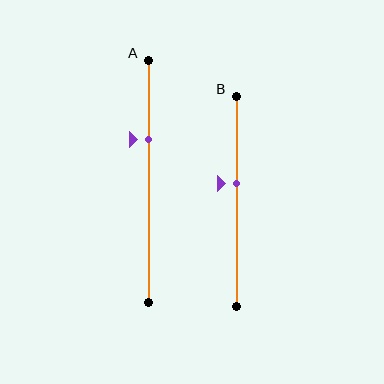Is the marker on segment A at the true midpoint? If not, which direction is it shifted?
No, the marker on segment A is shifted upward by about 17% of the segment length.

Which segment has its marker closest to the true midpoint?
Segment B has its marker closest to the true midpoint.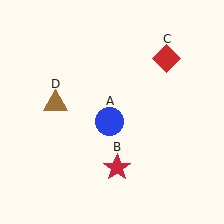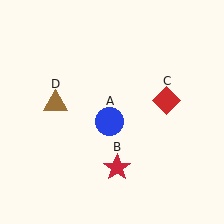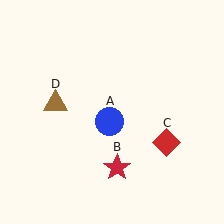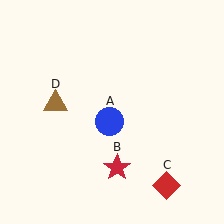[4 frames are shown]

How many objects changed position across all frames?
1 object changed position: red diamond (object C).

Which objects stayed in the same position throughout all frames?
Blue circle (object A) and red star (object B) and brown triangle (object D) remained stationary.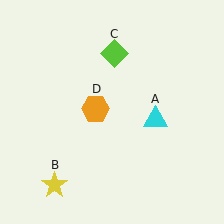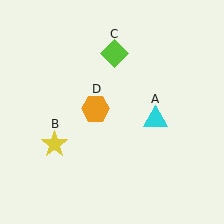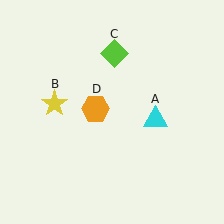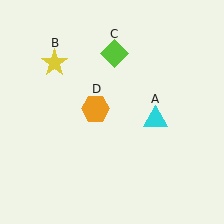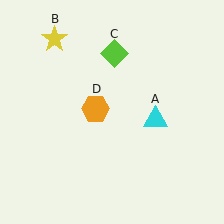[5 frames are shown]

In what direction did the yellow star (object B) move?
The yellow star (object B) moved up.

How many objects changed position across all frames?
1 object changed position: yellow star (object B).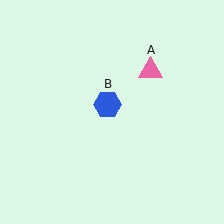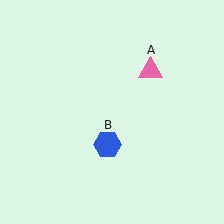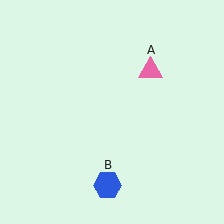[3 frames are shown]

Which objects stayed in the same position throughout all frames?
Pink triangle (object A) remained stationary.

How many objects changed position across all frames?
1 object changed position: blue hexagon (object B).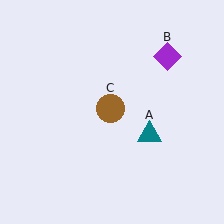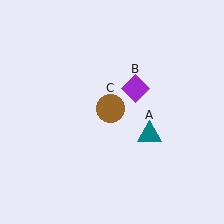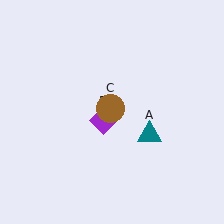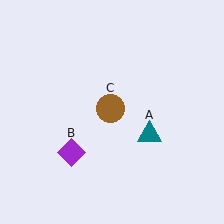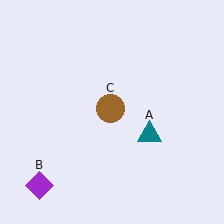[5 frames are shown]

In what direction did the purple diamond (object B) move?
The purple diamond (object B) moved down and to the left.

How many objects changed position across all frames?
1 object changed position: purple diamond (object B).